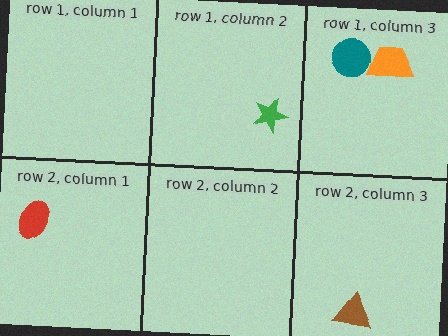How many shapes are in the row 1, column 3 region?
2.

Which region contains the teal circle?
The row 1, column 3 region.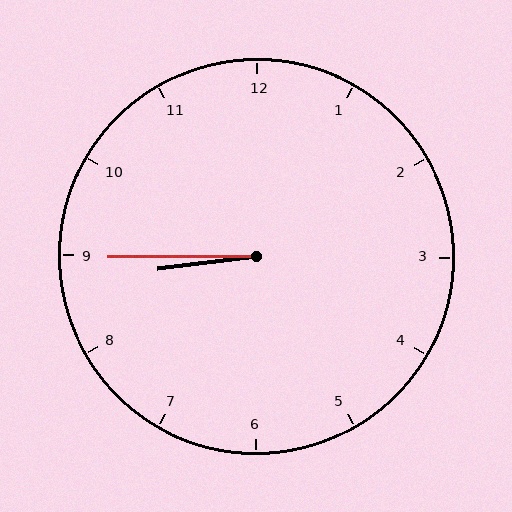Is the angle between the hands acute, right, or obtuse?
It is acute.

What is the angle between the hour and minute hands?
Approximately 8 degrees.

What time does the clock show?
8:45.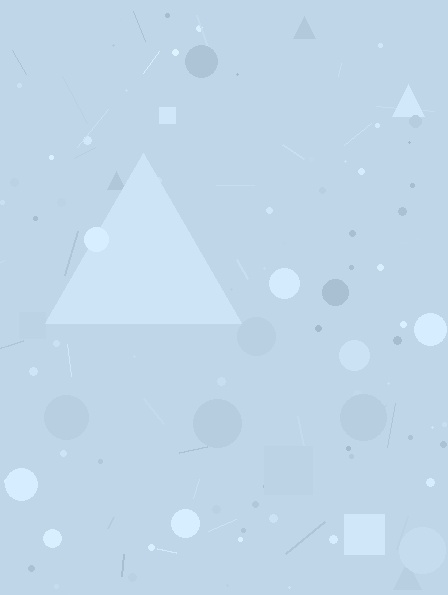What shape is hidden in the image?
A triangle is hidden in the image.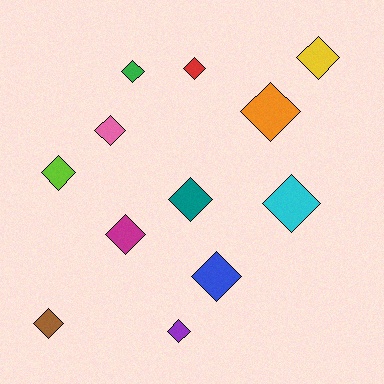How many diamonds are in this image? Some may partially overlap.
There are 12 diamonds.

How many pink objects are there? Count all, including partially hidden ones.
There is 1 pink object.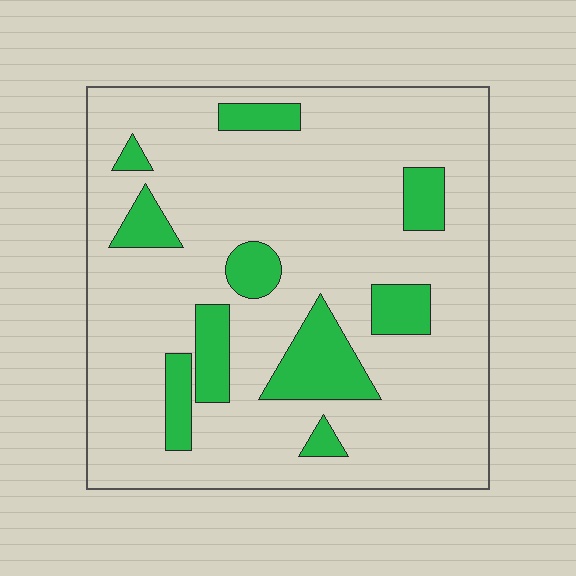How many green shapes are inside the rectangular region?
10.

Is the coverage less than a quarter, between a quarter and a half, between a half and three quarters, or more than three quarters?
Less than a quarter.